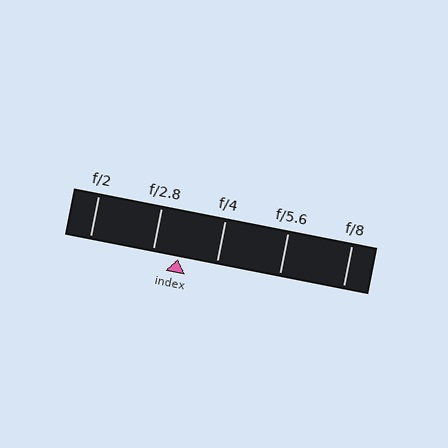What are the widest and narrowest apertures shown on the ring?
The widest aperture shown is f/2 and the narrowest is f/8.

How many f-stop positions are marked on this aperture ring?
There are 5 f-stop positions marked.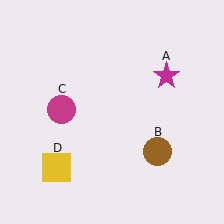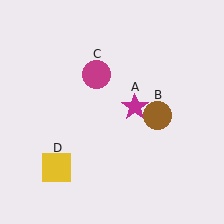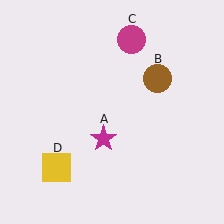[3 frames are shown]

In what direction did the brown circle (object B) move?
The brown circle (object B) moved up.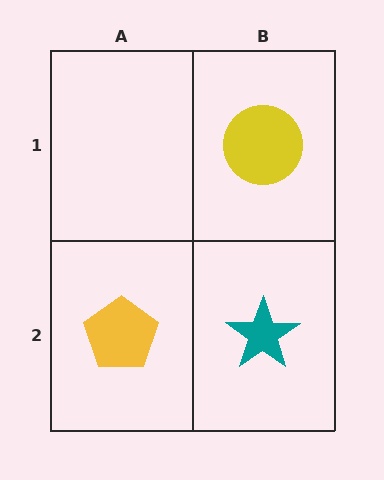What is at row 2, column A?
A yellow pentagon.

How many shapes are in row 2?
2 shapes.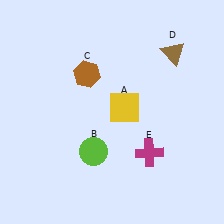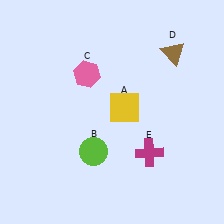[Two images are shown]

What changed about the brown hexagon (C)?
In Image 1, C is brown. In Image 2, it changed to pink.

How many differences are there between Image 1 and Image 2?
There is 1 difference between the two images.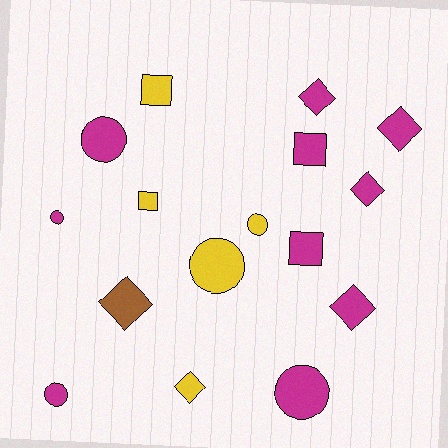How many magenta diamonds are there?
There are 4 magenta diamonds.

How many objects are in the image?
There are 16 objects.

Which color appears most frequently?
Magenta, with 10 objects.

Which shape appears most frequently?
Diamond, with 6 objects.